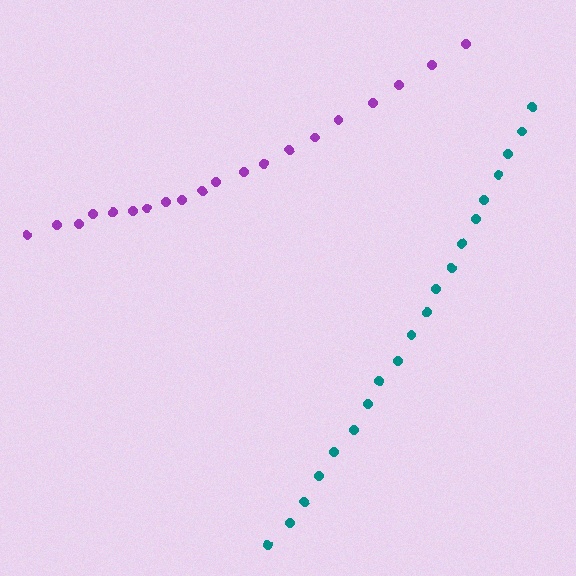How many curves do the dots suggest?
There are 2 distinct paths.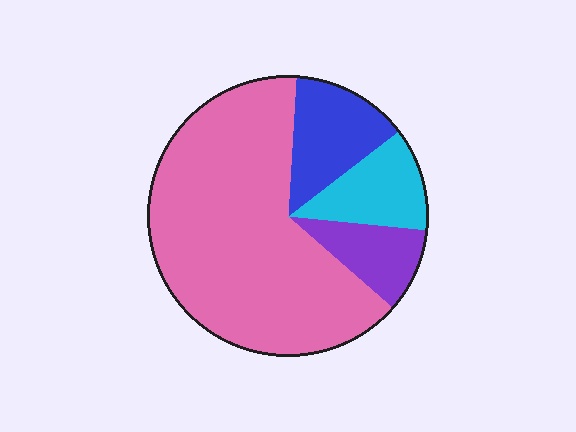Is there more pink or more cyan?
Pink.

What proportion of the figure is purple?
Purple takes up less than a quarter of the figure.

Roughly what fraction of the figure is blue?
Blue covers roughly 15% of the figure.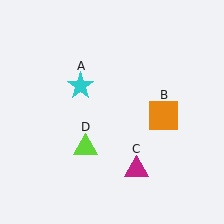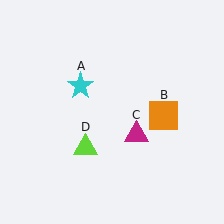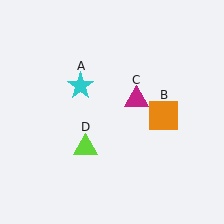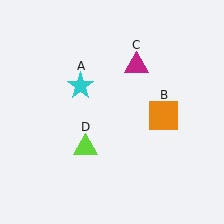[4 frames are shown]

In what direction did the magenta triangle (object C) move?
The magenta triangle (object C) moved up.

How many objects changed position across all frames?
1 object changed position: magenta triangle (object C).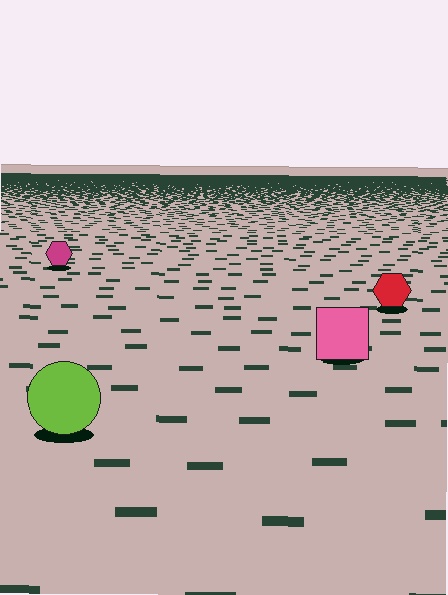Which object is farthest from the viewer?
The magenta hexagon is farthest from the viewer. It appears smaller and the ground texture around it is denser.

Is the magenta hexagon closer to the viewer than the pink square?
No. The pink square is closer — you can tell from the texture gradient: the ground texture is coarser near it.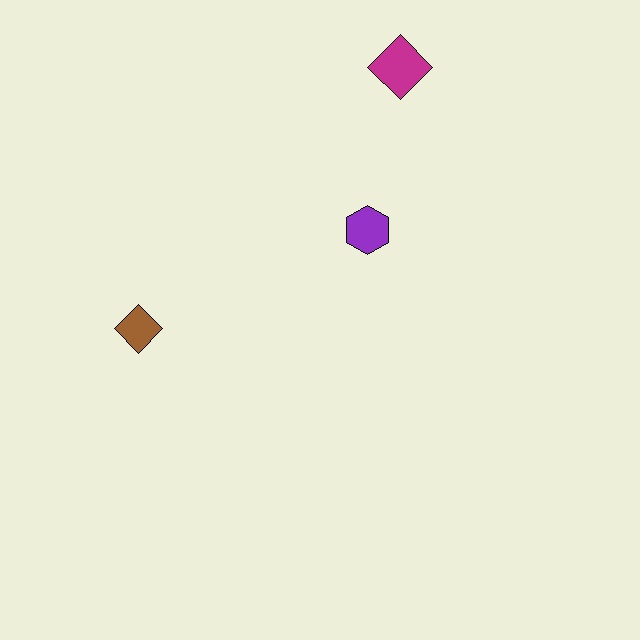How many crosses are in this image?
There are no crosses.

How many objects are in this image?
There are 3 objects.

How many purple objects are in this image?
There is 1 purple object.